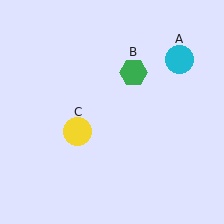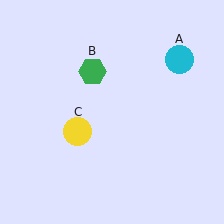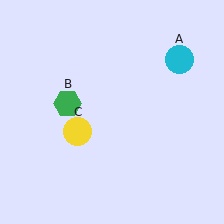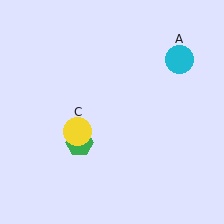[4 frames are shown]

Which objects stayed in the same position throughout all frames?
Cyan circle (object A) and yellow circle (object C) remained stationary.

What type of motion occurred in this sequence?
The green hexagon (object B) rotated counterclockwise around the center of the scene.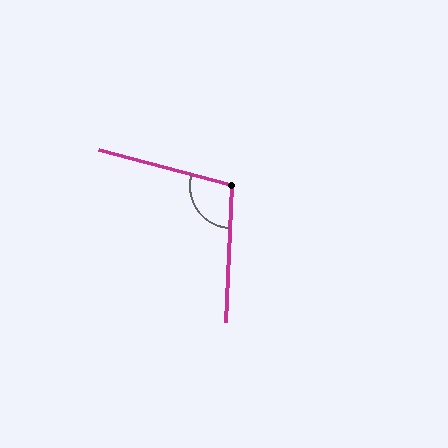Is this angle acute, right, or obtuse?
It is obtuse.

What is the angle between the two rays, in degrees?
Approximately 102 degrees.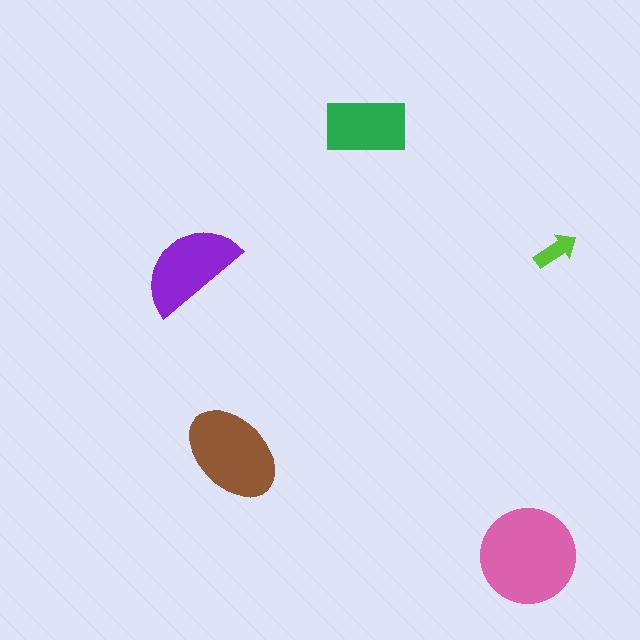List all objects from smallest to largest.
The lime arrow, the green rectangle, the purple semicircle, the brown ellipse, the pink circle.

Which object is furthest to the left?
The purple semicircle is leftmost.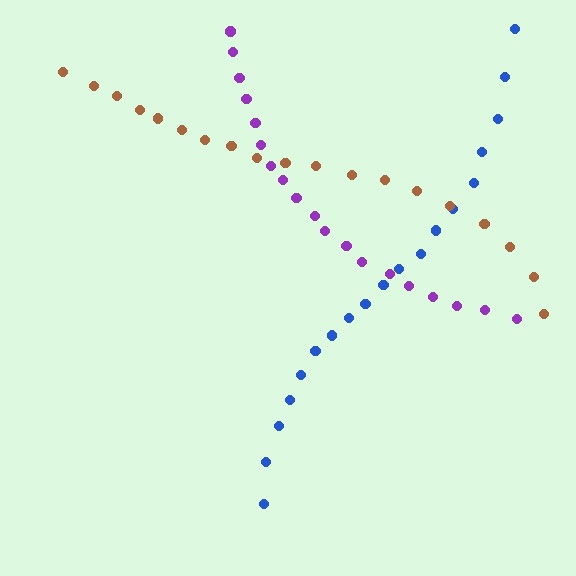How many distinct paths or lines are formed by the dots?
There are 3 distinct paths.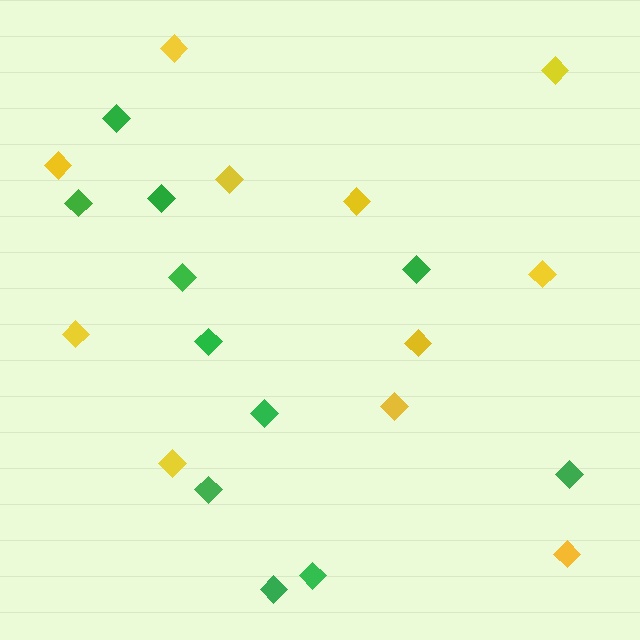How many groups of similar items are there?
There are 2 groups: one group of green diamonds (11) and one group of yellow diamonds (11).